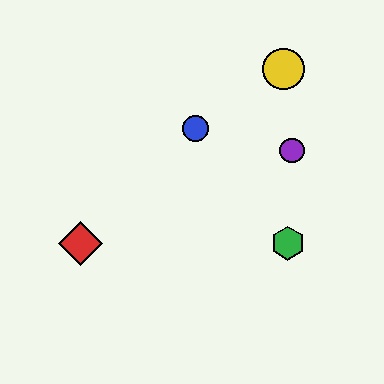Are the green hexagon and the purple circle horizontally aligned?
No, the green hexagon is at y≈243 and the purple circle is at y≈150.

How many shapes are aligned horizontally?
2 shapes (the red diamond, the green hexagon) are aligned horizontally.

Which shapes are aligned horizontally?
The red diamond, the green hexagon are aligned horizontally.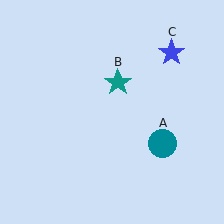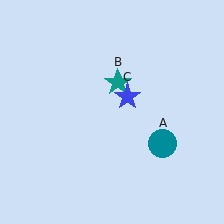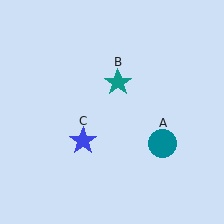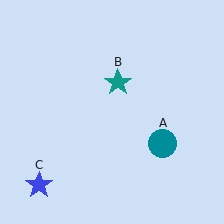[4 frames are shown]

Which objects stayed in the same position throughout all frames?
Teal circle (object A) and teal star (object B) remained stationary.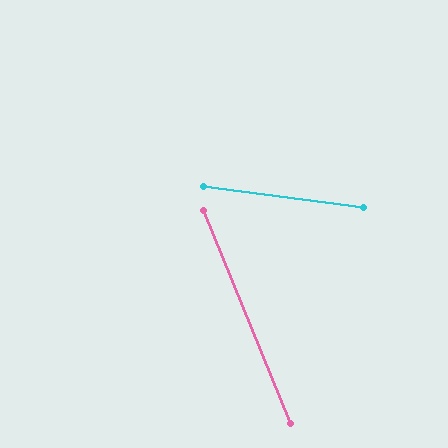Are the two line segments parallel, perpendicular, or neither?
Neither parallel nor perpendicular — they differ by about 61°.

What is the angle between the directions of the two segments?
Approximately 61 degrees.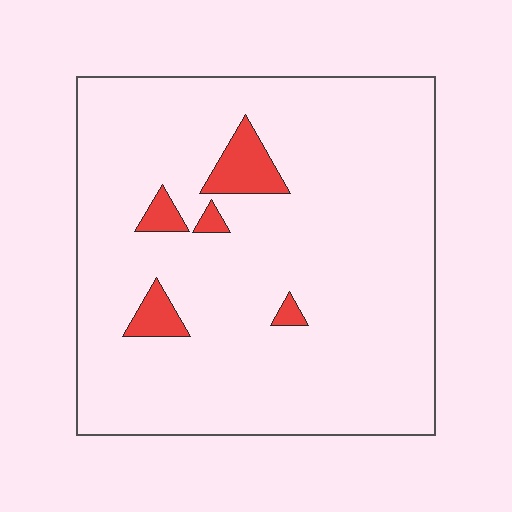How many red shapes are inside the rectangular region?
5.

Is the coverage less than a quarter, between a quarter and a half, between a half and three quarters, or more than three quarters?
Less than a quarter.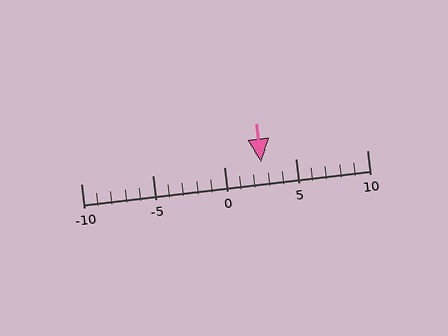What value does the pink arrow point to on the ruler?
The pink arrow points to approximately 3.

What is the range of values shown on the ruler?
The ruler shows values from -10 to 10.